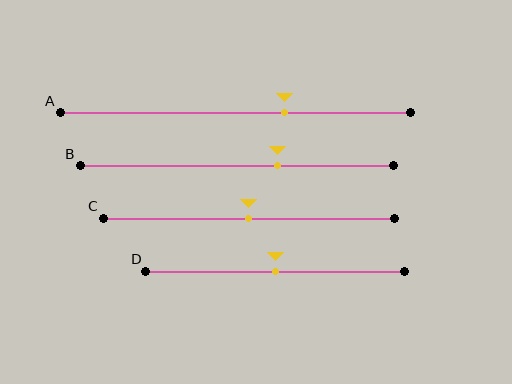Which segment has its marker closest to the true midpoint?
Segment C has its marker closest to the true midpoint.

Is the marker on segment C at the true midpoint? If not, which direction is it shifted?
Yes, the marker on segment C is at the true midpoint.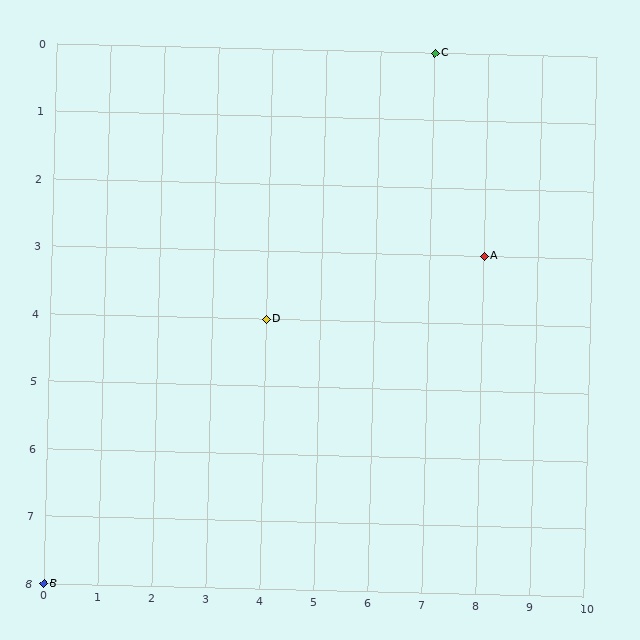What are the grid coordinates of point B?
Point B is at grid coordinates (0, 8).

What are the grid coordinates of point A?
Point A is at grid coordinates (8, 3).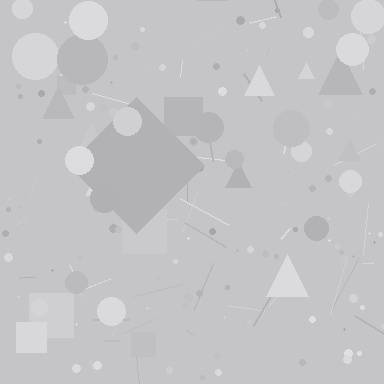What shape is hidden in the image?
A diamond is hidden in the image.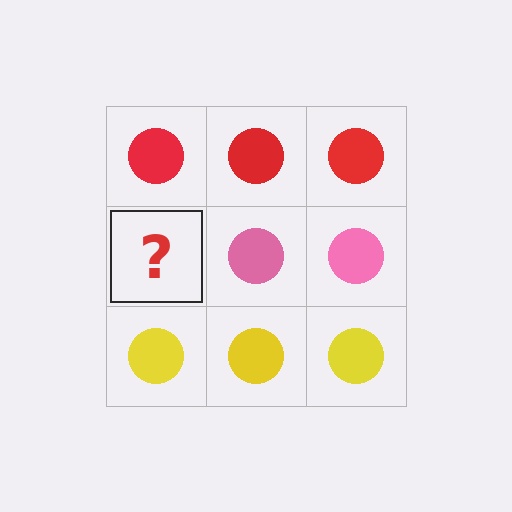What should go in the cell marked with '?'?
The missing cell should contain a pink circle.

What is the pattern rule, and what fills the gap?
The rule is that each row has a consistent color. The gap should be filled with a pink circle.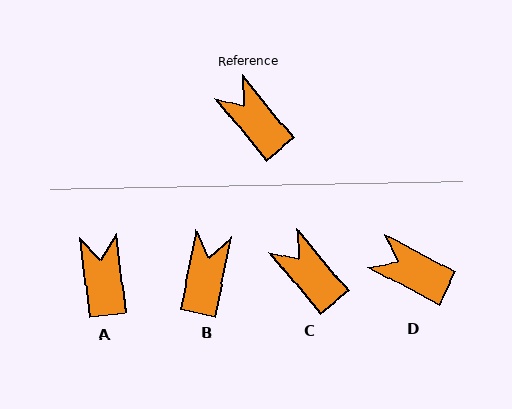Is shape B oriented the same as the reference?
No, it is off by about 51 degrees.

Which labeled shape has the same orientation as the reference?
C.